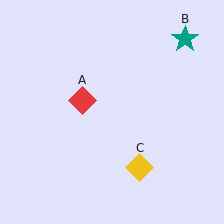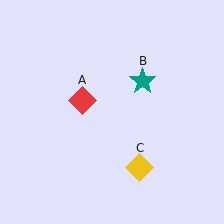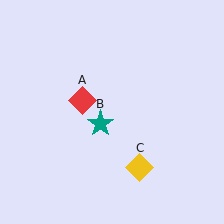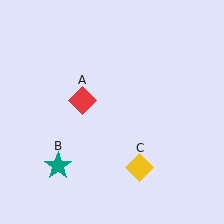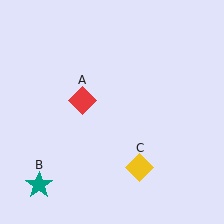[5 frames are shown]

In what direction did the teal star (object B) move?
The teal star (object B) moved down and to the left.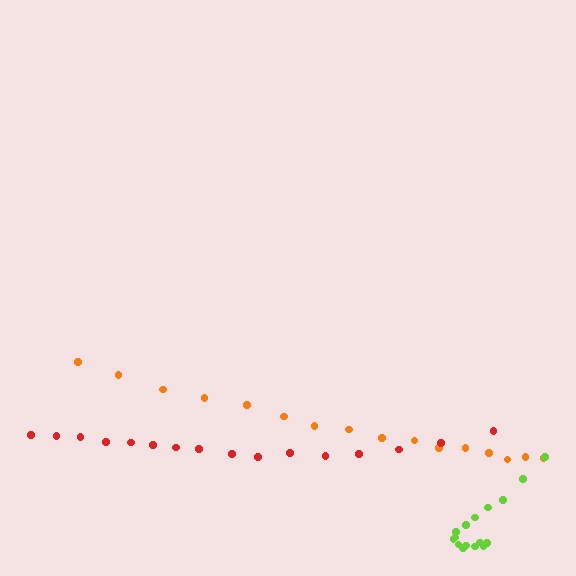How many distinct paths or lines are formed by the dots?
There are 3 distinct paths.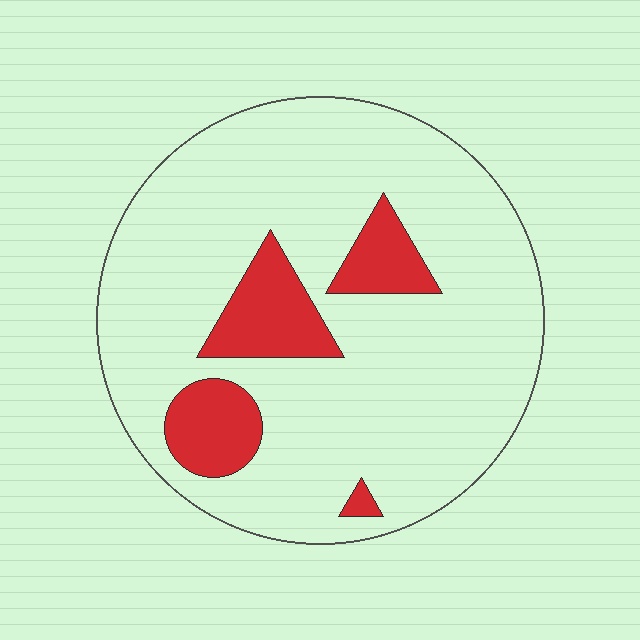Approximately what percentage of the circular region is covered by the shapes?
Approximately 15%.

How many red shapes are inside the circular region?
4.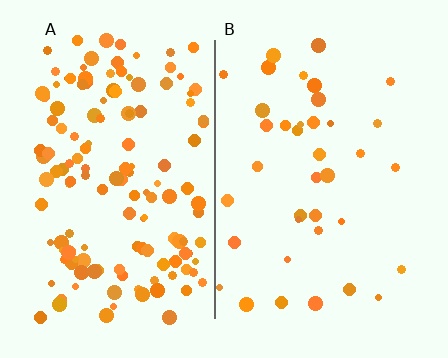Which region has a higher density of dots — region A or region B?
A (the left).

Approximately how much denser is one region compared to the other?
Approximately 3.7× — region A over region B.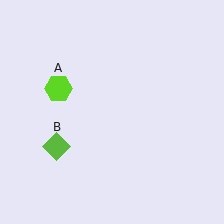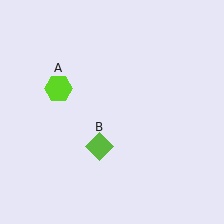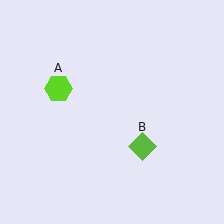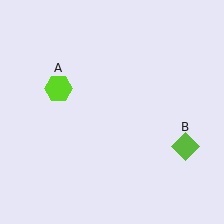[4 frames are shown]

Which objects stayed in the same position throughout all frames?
Lime hexagon (object A) remained stationary.